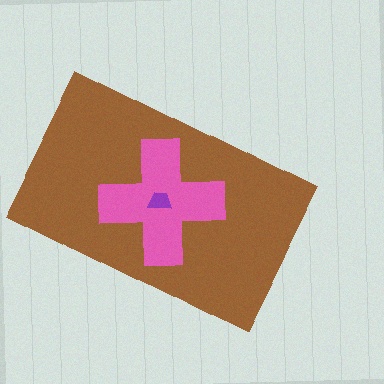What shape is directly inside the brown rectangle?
The pink cross.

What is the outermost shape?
The brown rectangle.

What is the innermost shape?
The purple trapezoid.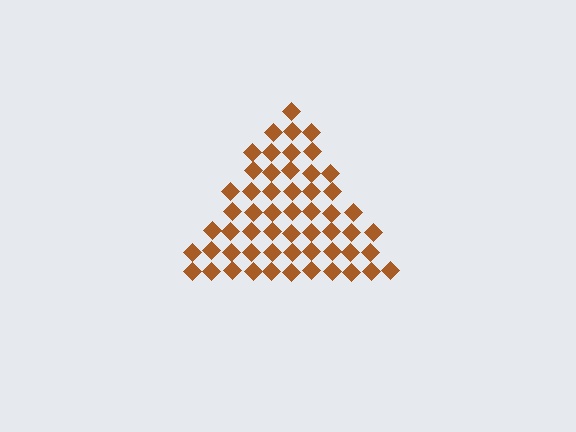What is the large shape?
The large shape is a triangle.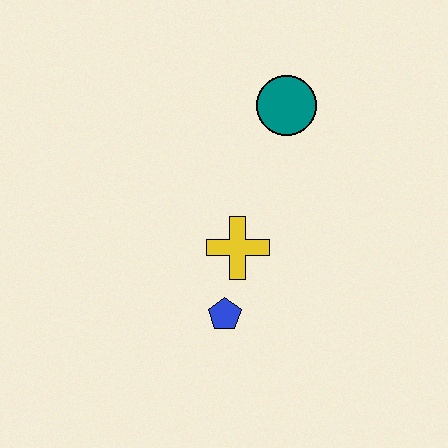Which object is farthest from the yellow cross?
The teal circle is farthest from the yellow cross.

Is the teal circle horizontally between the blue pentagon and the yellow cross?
No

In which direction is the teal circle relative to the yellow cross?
The teal circle is above the yellow cross.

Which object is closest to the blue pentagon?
The yellow cross is closest to the blue pentagon.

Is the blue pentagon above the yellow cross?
No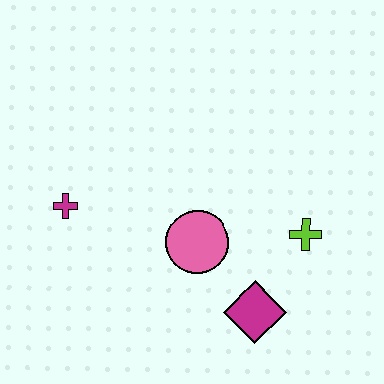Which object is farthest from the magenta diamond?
The magenta cross is farthest from the magenta diamond.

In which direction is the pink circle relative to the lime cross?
The pink circle is to the left of the lime cross.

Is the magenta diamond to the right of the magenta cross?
Yes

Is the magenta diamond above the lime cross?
No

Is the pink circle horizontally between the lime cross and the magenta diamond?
No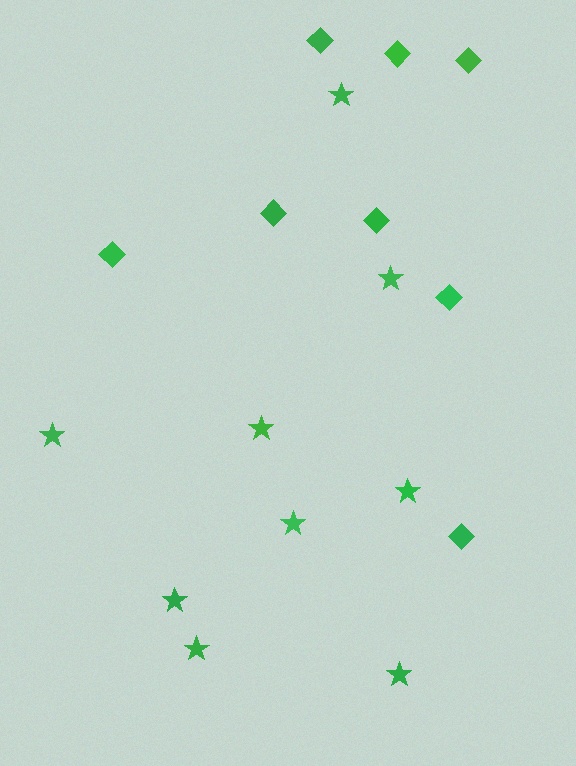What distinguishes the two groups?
There are 2 groups: one group of stars (9) and one group of diamonds (8).